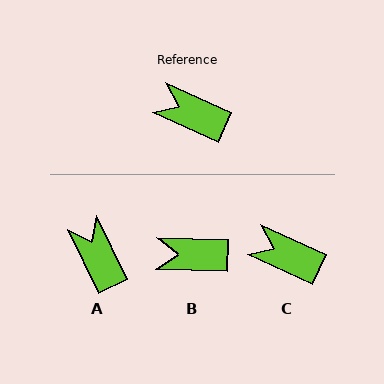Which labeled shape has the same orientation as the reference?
C.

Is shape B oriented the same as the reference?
No, it is off by about 23 degrees.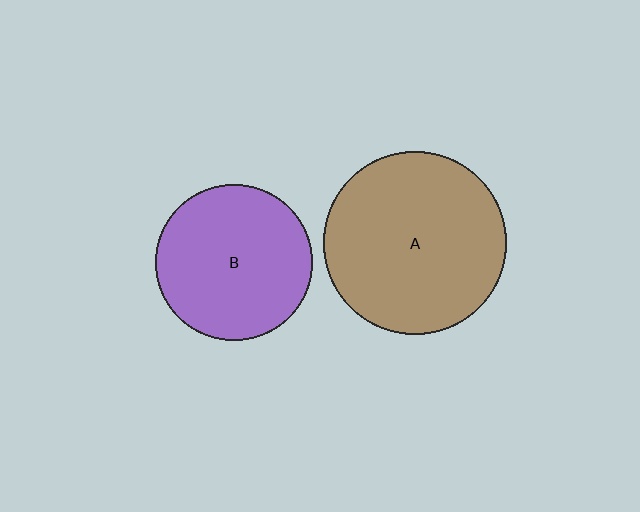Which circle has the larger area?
Circle A (brown).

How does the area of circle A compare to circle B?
Approximately 1.4 times.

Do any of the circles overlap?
No, none of the circles overlap.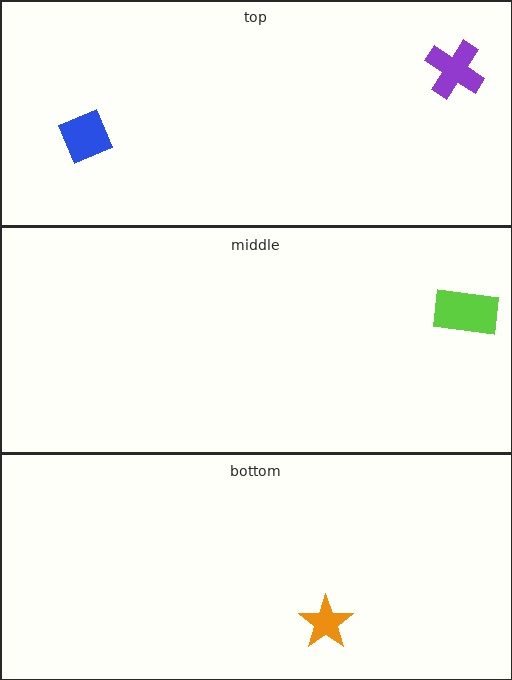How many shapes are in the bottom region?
1.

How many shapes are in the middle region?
1.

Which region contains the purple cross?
The top region.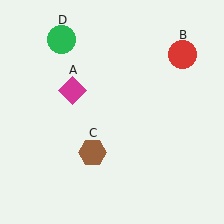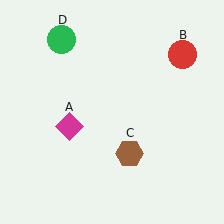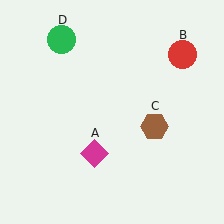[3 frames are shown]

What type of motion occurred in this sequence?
The magenta diamond (object A), brown hexagon (object C) rotated counterclockwise around the center of the scene.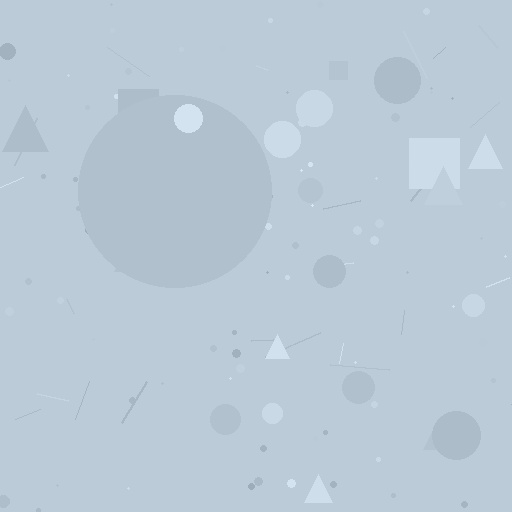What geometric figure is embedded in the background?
A circle is embedded in the background.